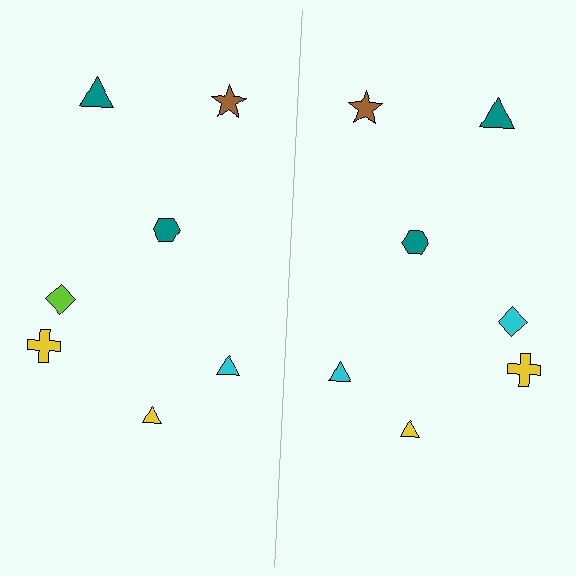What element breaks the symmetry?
The cyan diamond on the right side breaks the symmetry — its mirror counterpart is lime.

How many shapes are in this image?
There are 14 shapes in this image.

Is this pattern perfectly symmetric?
No, the pattern is not perfectly symmetric. The cyan diamond on the right side breaks the symmetry — its mirror counterpart is lime.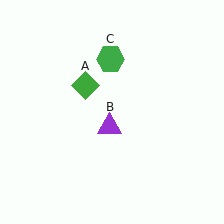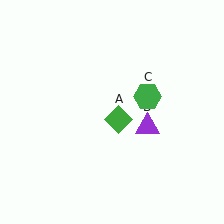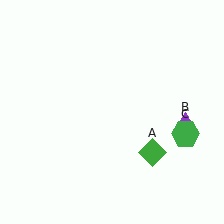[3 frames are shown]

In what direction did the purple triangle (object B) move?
The purple triangle (object B) moved right.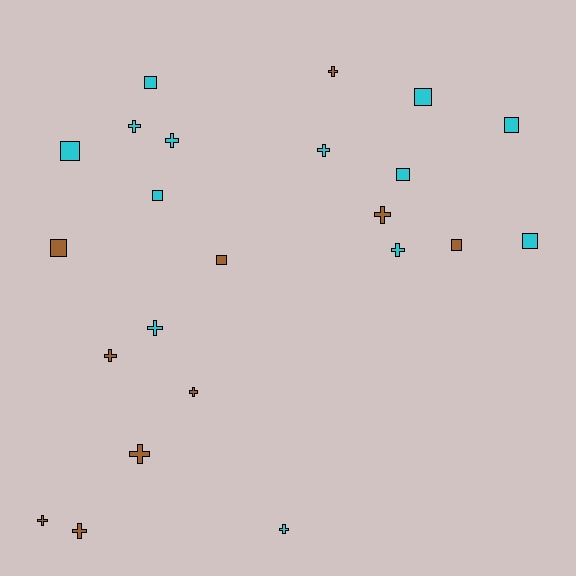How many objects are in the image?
There are 23 objects.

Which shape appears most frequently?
Cross, with 13 objects.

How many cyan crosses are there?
There are 6 cyan crosses.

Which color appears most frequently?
Cyan, with 13 objects.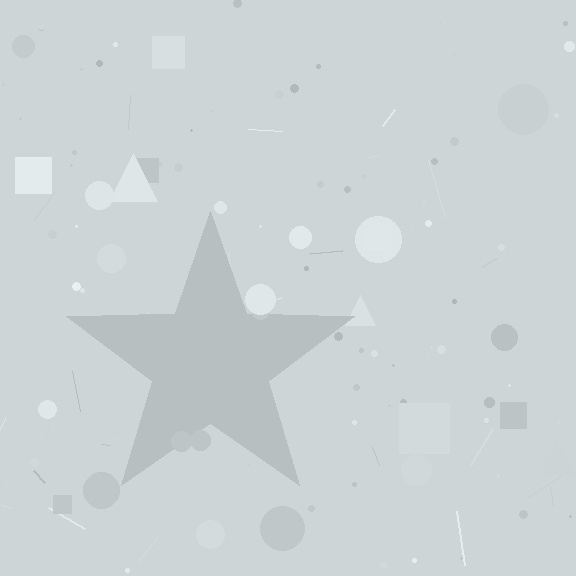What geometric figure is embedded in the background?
A star is embedded in the background.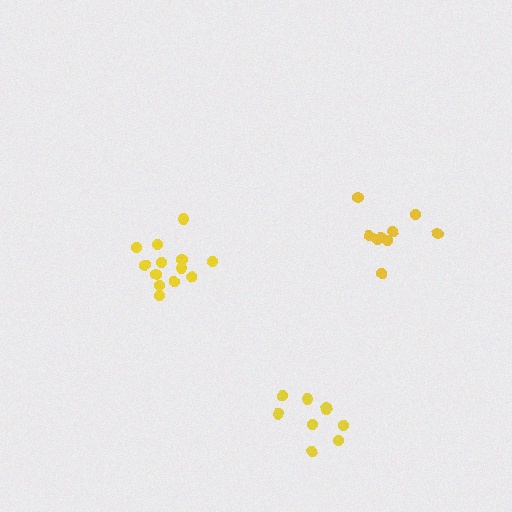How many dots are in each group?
Group 1: 13 dots, Group 2: 9 dots, Group 3: 9 dots (31 total).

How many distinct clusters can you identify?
There are 3 distinct clusters.